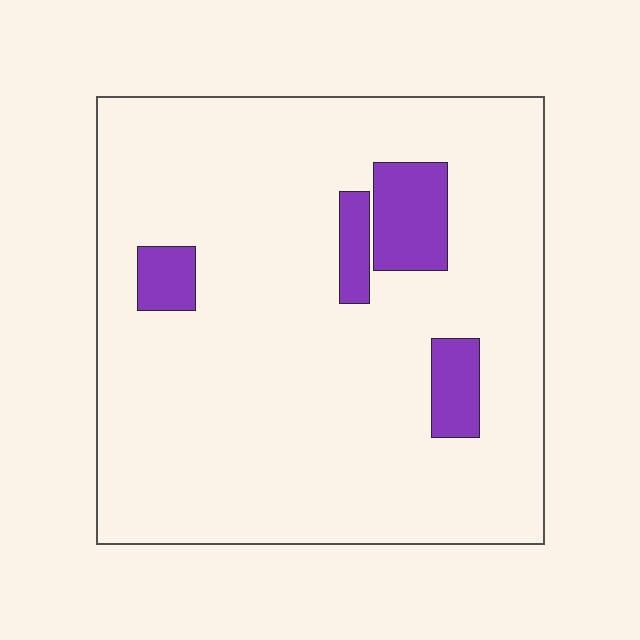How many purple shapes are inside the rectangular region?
4.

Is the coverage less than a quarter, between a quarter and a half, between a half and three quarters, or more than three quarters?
Less than a quarter.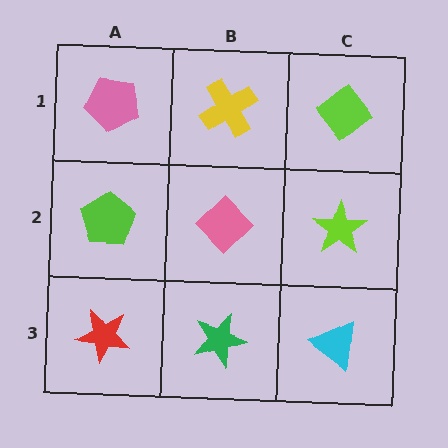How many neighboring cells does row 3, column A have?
2.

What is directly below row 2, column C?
A cyan triangle.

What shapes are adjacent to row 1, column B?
A pink diamond (row 2, column B), a pink pentagon (row 1, column A), a lime diamond (row 1, column C).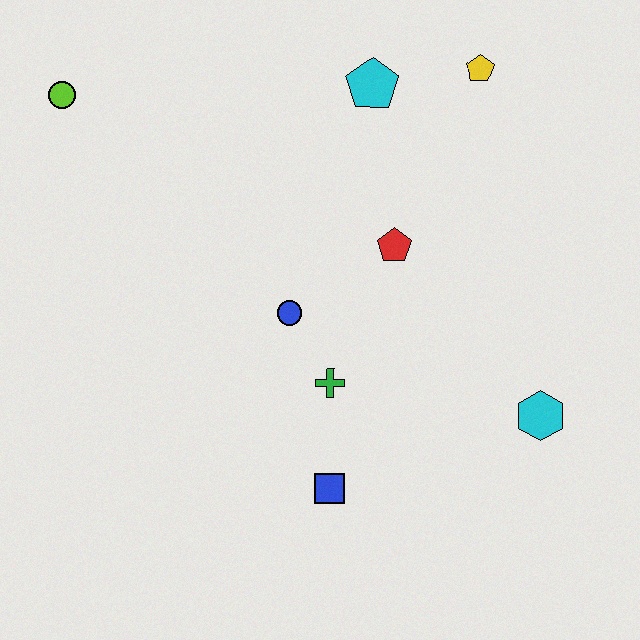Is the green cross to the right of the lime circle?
Yes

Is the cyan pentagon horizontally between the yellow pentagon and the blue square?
Yes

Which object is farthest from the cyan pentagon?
The blue square is farthest from the cyan pentagon.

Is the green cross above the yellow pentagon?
No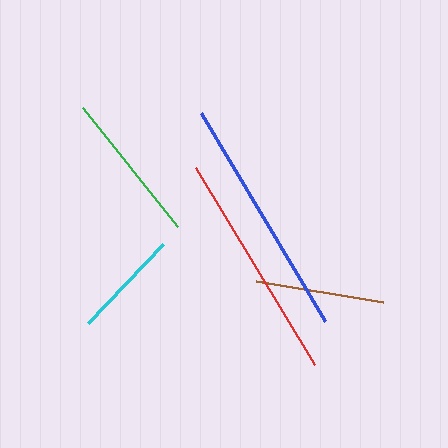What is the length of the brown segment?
The brown segment is approximately 129 pixels long.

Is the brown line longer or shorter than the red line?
The red line is longer than the brown line.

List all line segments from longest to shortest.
From longest to shortest: blue, red, green, brown, cyan.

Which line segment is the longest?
The blue line is the longest at approximately 242 pixels.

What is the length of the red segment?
The red segment is approximately 230 pixels long.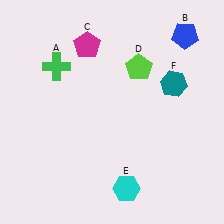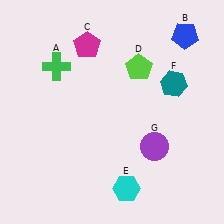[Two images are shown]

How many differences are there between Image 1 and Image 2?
There is 1 difference between the two images.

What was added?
A purple circle (G) was added in Image 2.